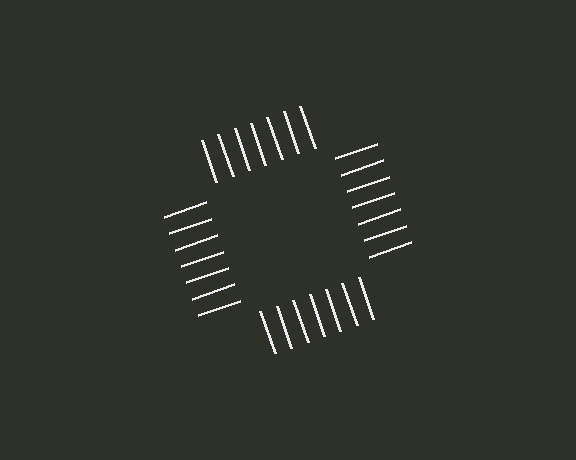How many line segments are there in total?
28 — 7 along each of the 4 edges.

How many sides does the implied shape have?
4 sides — the line-ends trace a square.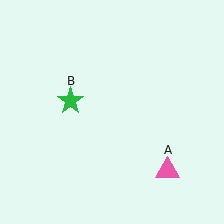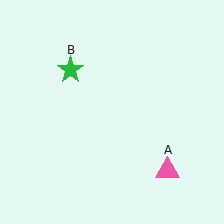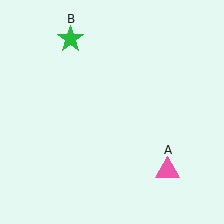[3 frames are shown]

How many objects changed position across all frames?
1 object changed position: green star (object B).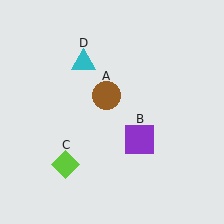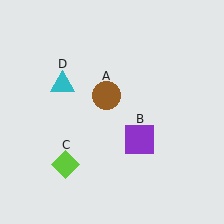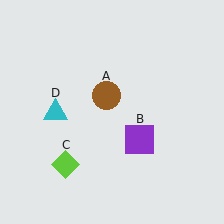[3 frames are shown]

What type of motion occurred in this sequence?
The cyan triangle (object D) rotated counterclockwise around the center of the scene.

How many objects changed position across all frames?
1 object changed position: cyan triangle (object D).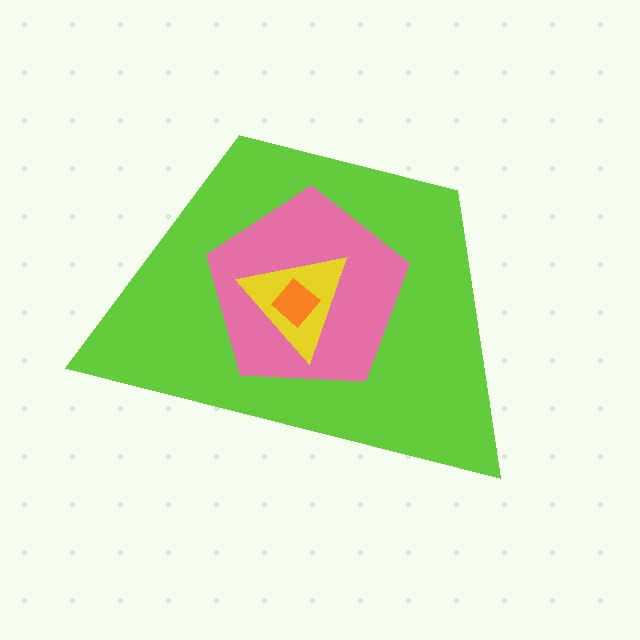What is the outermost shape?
The lime trapezoid.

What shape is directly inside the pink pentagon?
The yellow triangle.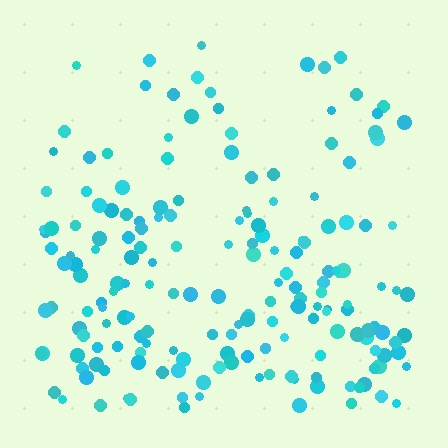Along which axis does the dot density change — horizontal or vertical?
Vertical.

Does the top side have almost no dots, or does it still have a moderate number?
Still a moderate number, just noticeably fewer than the bottom.